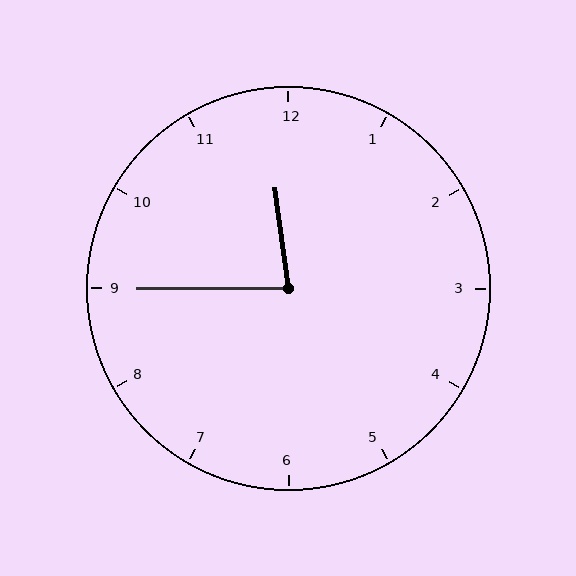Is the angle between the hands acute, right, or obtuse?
It is acute.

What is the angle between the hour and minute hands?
Approximately 82 degrees.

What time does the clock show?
11:45.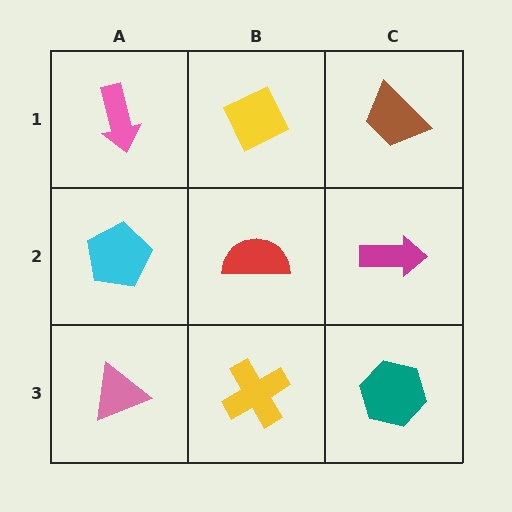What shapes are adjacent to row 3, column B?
A red semicircle (row 2, column B), a pink triangle (row 3, column A), a teal hexagon (row 3, column C).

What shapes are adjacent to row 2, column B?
A yellow diamond (row 1, column B), a yellow cross (row 3, column B), a cyan pentagon (row 2, column A), a magenta arrow (row 2, column C).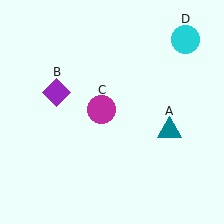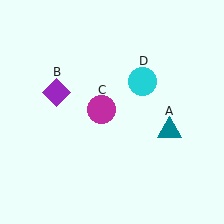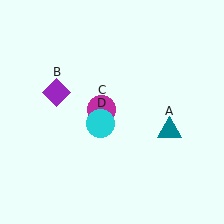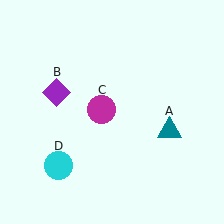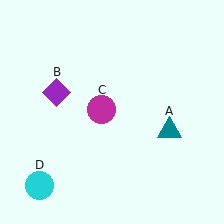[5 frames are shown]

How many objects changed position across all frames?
1 object changed position: cyan circle (object D).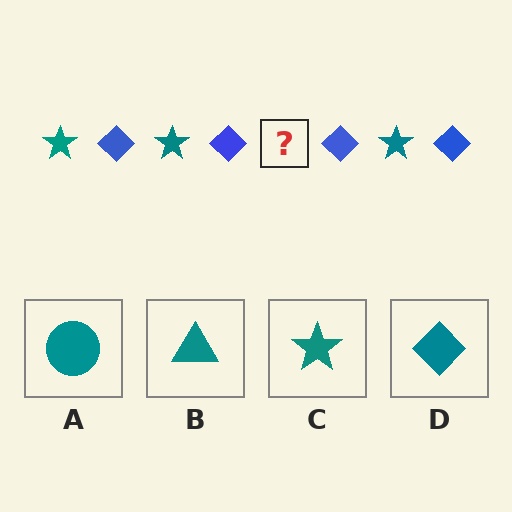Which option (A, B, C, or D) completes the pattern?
C.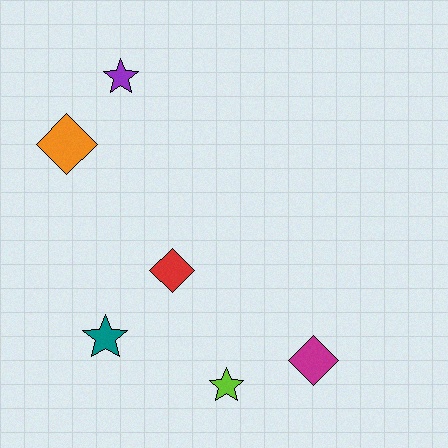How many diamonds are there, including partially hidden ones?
There are 3 diamonds.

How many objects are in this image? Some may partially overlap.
There are 6 objects.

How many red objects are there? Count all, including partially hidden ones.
There is 1 red object.